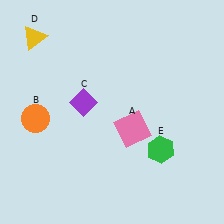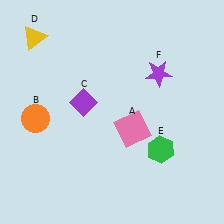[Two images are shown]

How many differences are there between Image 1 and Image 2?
There is 1 difference between the two images.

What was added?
A purple star (F) was added in Image 2.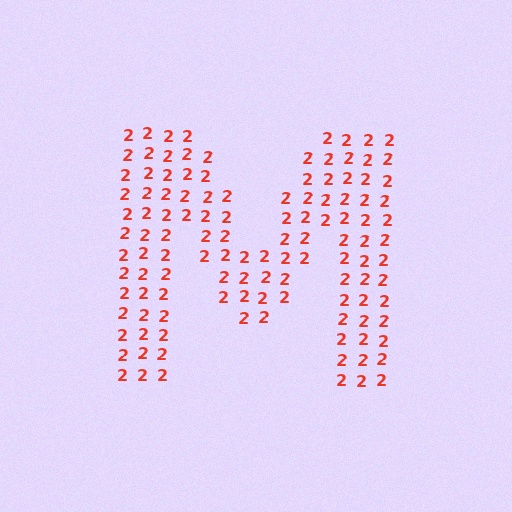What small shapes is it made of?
It is made of small digit 2's.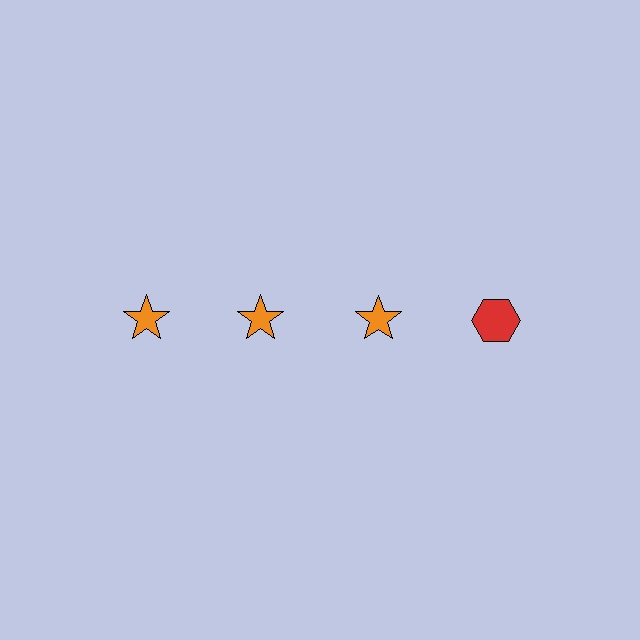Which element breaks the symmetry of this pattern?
The red hexagon in the top row, second from right column breaks the symmetry. All other shapes are orange stars.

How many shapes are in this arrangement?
There are 4 shapes arranged in a grid pattern.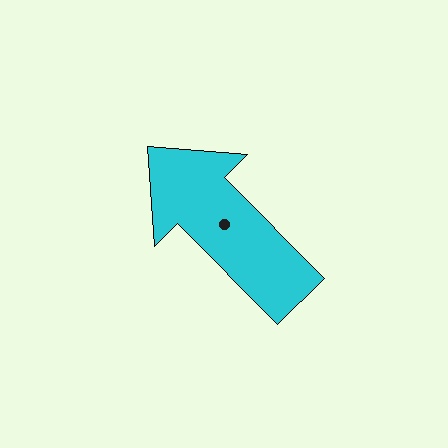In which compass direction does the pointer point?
Northwest.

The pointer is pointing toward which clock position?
Roughly 11 o'clock.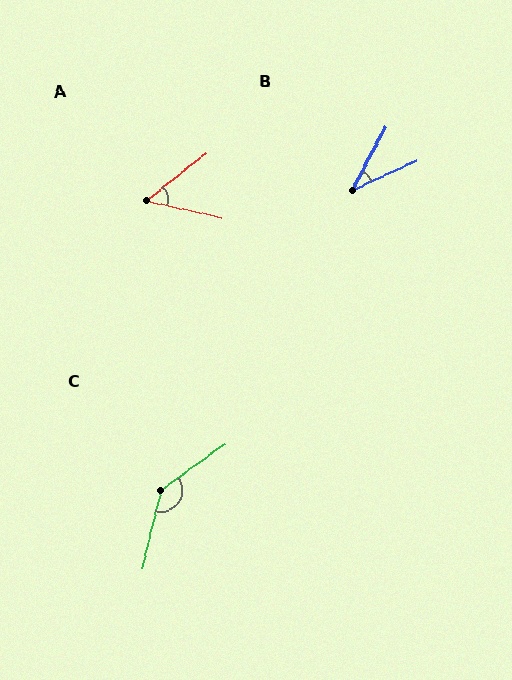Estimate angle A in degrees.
Approximately 51 degrees.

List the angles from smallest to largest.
B (37°), A (51°), C (140°).